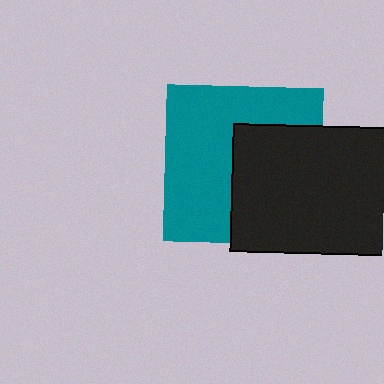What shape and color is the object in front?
The object in front is a black rectangle.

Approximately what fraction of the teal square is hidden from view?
Roughly 44% of the teal square is hidden behind the black rectangle.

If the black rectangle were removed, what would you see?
You would see the complete teal square.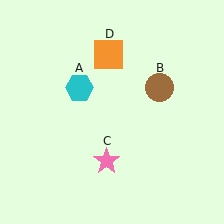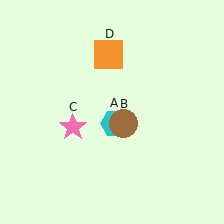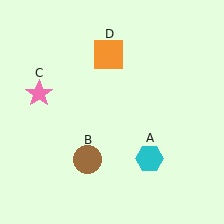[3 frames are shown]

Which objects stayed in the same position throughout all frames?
Orange square (object D) remained stationary.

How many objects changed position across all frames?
3 objects changed position: cyan hexagon (object A), brown circle (object B), pink star (object C).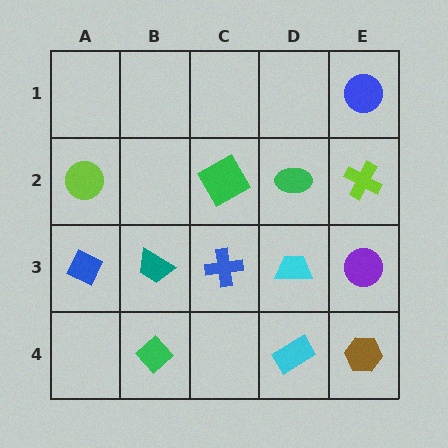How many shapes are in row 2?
4 shapes.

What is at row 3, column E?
A purple circle.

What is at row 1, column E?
A blue circle.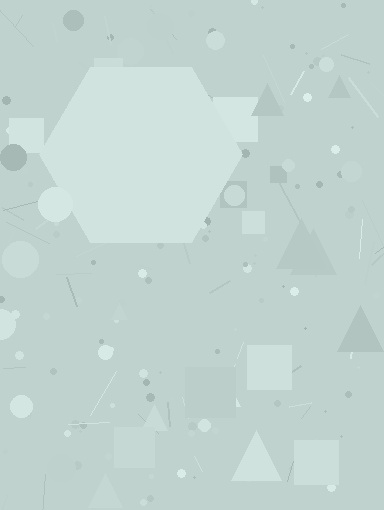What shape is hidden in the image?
A hexagon is hidden in the image.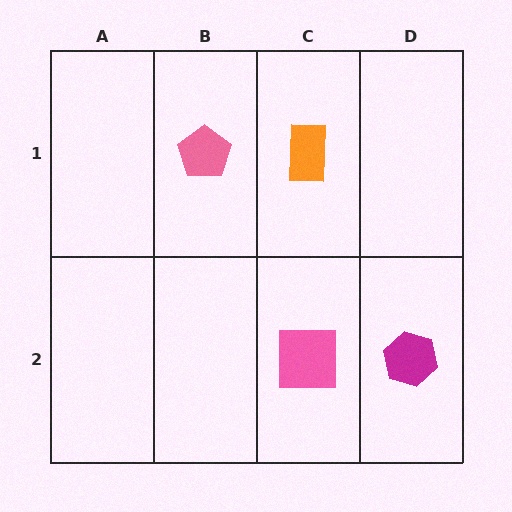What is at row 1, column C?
An orange rectangle.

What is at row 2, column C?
A pink square.